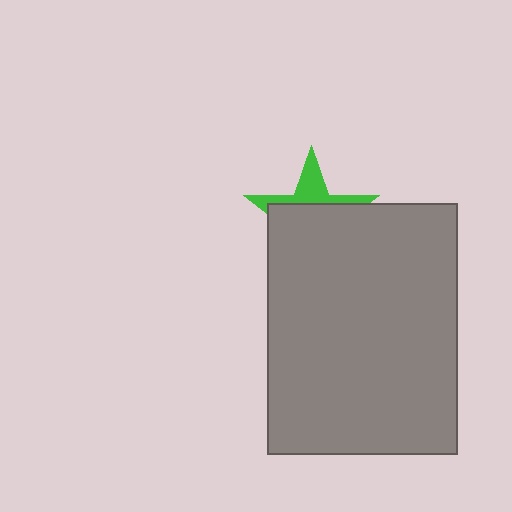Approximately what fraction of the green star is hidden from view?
Roughly 67% of the green star is hidden behind the gray rectangle.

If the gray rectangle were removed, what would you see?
You would see the complete green star.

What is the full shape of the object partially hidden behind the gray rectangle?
The partially hidden object is a green star.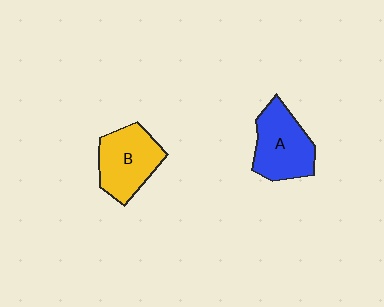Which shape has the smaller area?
Shape B (yellow).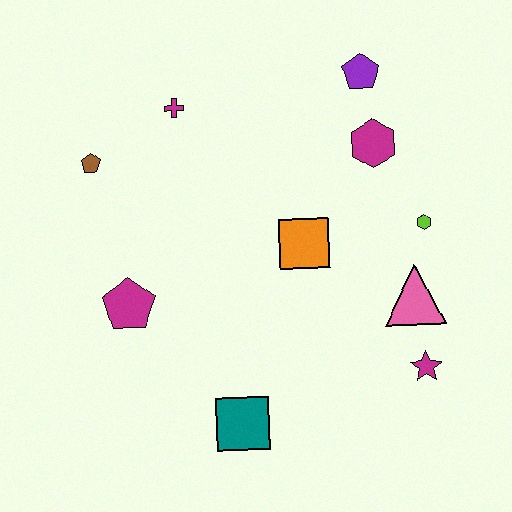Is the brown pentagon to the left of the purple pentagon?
Yes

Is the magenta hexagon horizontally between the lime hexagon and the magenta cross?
Yes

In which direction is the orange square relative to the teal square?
The orange square is above the teal square.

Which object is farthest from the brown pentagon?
The magenta star is farthest from the brown pentagon.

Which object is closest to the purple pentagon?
The magenta hexagon is closest to the purple pentagon.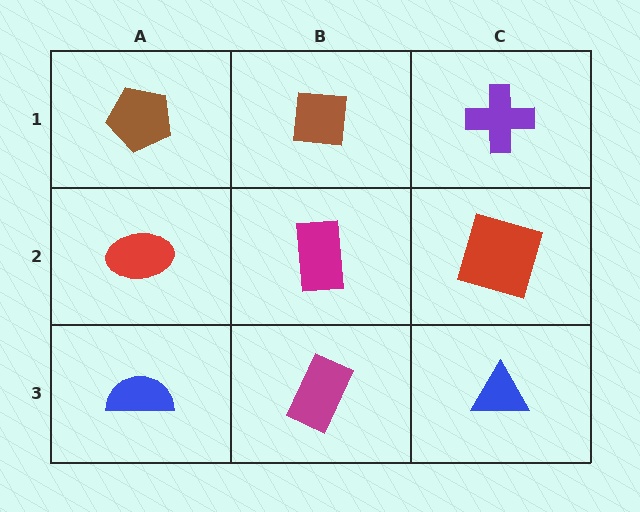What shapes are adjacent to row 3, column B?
A magenta rectangle (row 2, column B), a blue semicircle (row 3, column A), a blue triangle (row 3, column C).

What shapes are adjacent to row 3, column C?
A red square (row 2, column C), a magenta rectangle (row 3, column B).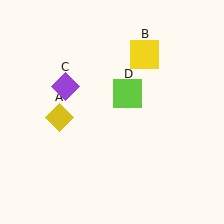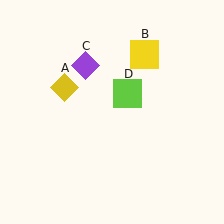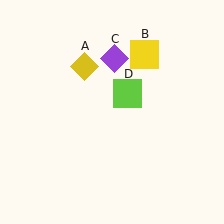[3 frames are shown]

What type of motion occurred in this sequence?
The yellow diamond (object A), purple diamond (object C) rotated clockwise around the center of the scene.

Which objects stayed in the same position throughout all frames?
Yellow square (object B) and lime square (object D) remained stationary.